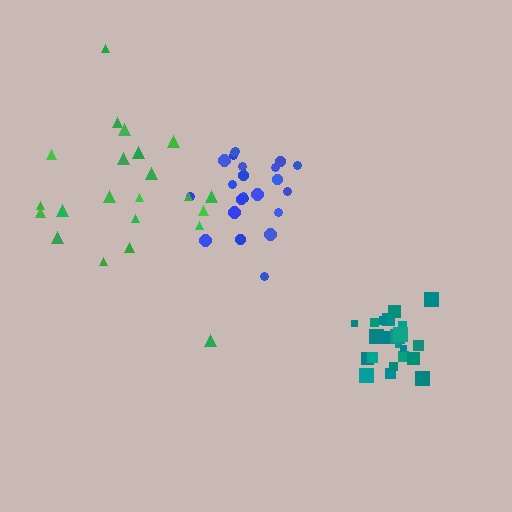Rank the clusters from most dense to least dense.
teal, blue, green.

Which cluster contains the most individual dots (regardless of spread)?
Teal (24).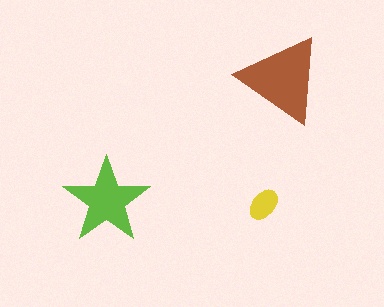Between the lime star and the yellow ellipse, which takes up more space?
The lime star.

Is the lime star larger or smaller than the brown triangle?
Smaller.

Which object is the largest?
The brown triangle.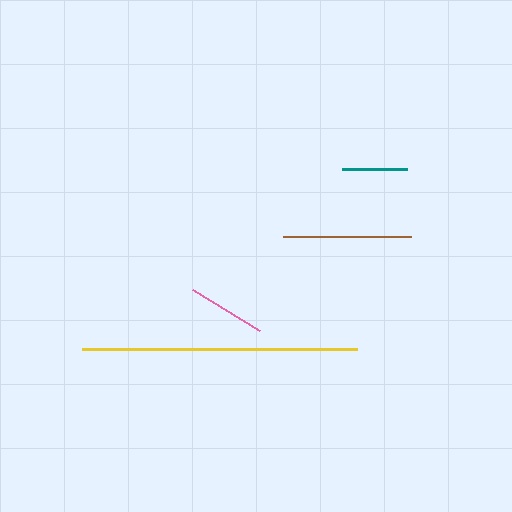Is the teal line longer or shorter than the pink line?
The pink line is longer than the teal line.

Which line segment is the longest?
The yellow line is the longest at approximately 275 pixels.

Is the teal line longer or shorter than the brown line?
The brown line is longer than the teal line.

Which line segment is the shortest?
The teal line is the shortest at approximately 64 pixels.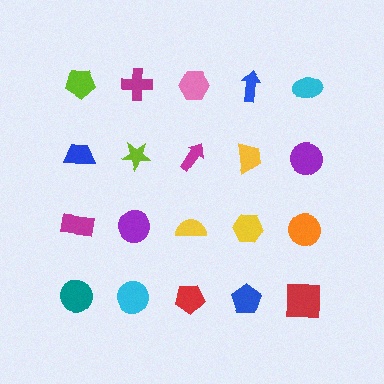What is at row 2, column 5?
A purple circle.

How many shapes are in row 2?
5 shapes.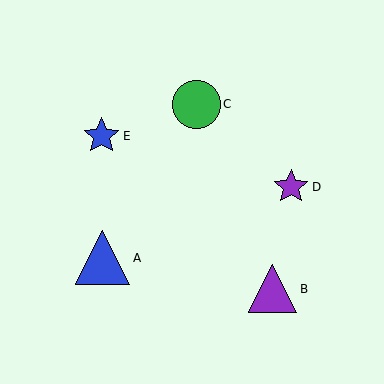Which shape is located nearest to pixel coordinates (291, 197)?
The purple star (labeled D) at (291, 187) is nearest to that location.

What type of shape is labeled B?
Shape B is a purple triangle.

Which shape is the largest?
The blue triangle (labeled A) is the largest.